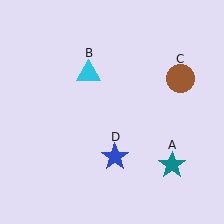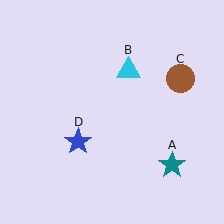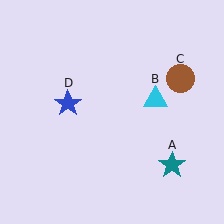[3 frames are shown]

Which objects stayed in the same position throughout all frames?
Teal star (object A) and brown circle (object C) remained stationary.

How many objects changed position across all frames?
2 objects changed position: cyan triangle (object B), blue star (object D).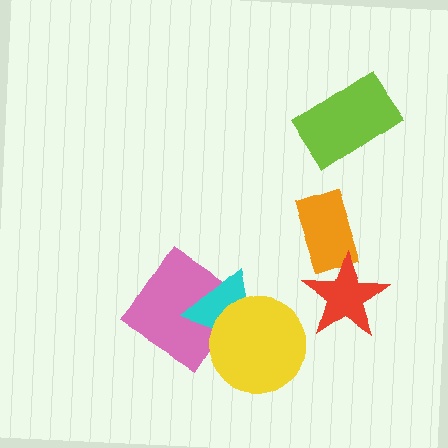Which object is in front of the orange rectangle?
The red star is in front of the orange rectangle.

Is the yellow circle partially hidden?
No, no other shape covers it.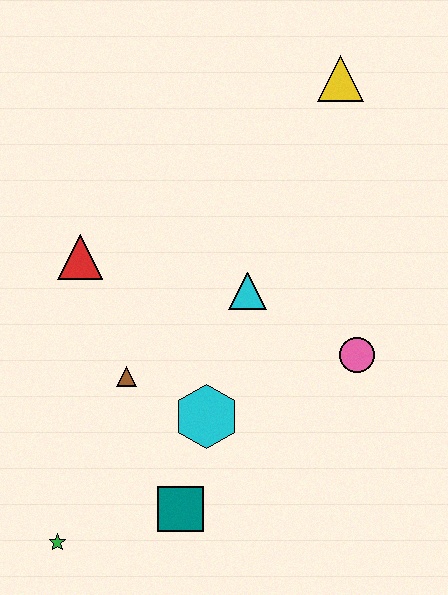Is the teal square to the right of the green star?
Yes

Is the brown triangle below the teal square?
No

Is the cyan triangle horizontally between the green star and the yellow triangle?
Yes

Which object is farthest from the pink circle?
The green star is farthest from the pink circle.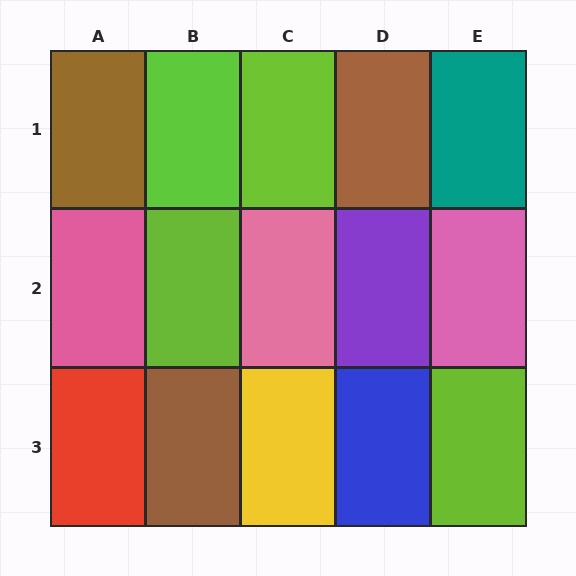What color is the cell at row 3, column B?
Brown.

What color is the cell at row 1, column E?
Teal.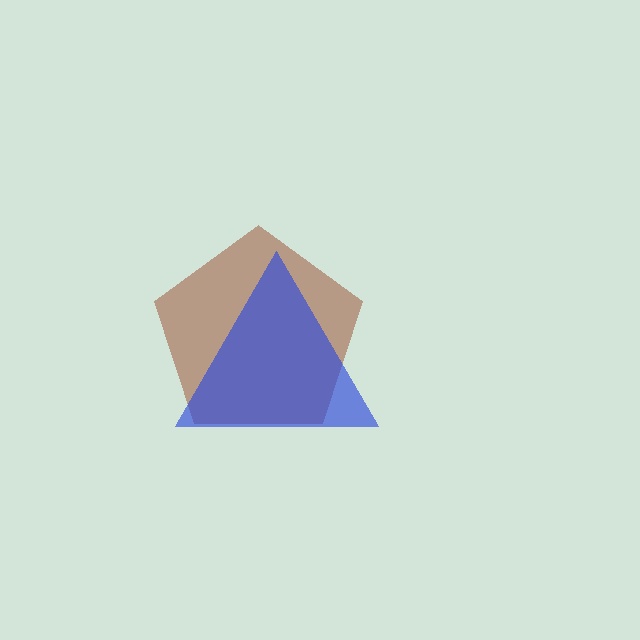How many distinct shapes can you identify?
There are 2 distinct shapes: a brown pentagon, a blue triangle.